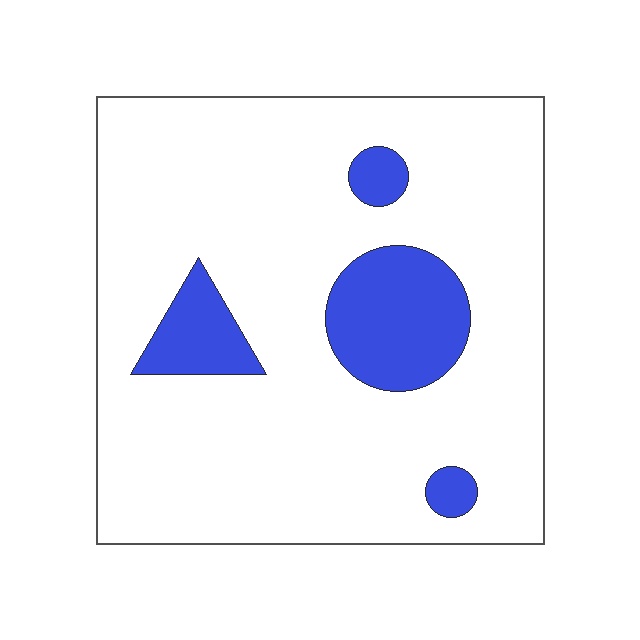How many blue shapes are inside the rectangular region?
4.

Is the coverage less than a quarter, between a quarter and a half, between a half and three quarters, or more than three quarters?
Less than a quarter.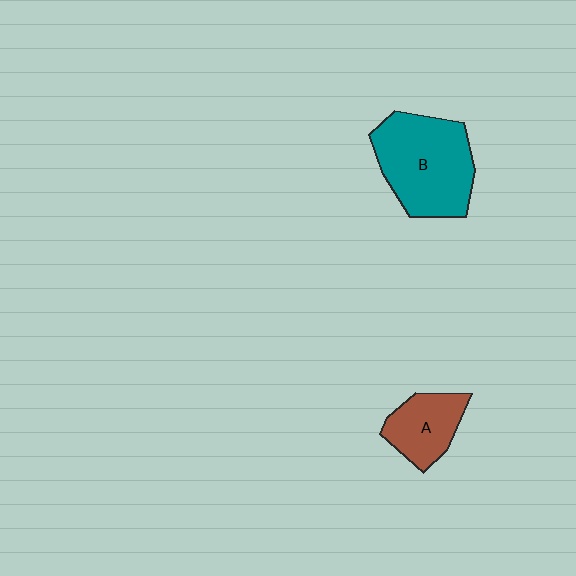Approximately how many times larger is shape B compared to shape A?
Approximately 1.9 times.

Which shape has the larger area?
Shape B (teal).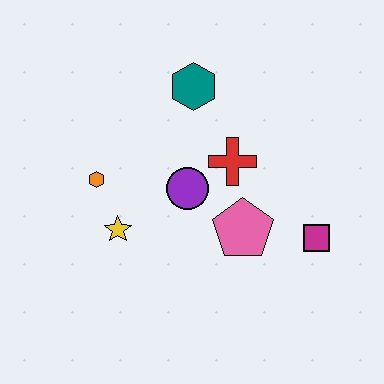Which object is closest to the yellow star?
The orange hexagon is closest to the yellow star.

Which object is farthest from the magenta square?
The orange hexagon is farthest from the magenta square.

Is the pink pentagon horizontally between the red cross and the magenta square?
Yes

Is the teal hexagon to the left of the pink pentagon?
Yes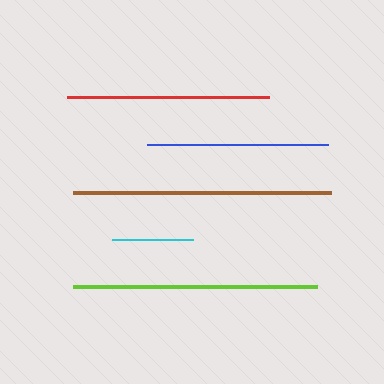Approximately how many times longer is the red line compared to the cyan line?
The red line is approximately 2.5 times the length of the cyan line.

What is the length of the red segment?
The red segment is approximately 202 pixels long.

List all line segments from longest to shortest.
From longest to shortest: brown, lime, red, blue, cyan.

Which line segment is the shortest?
The cyan line is the shortest at approximately 81 pixels.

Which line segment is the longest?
The brown line is the longest at approximately 259 pixels.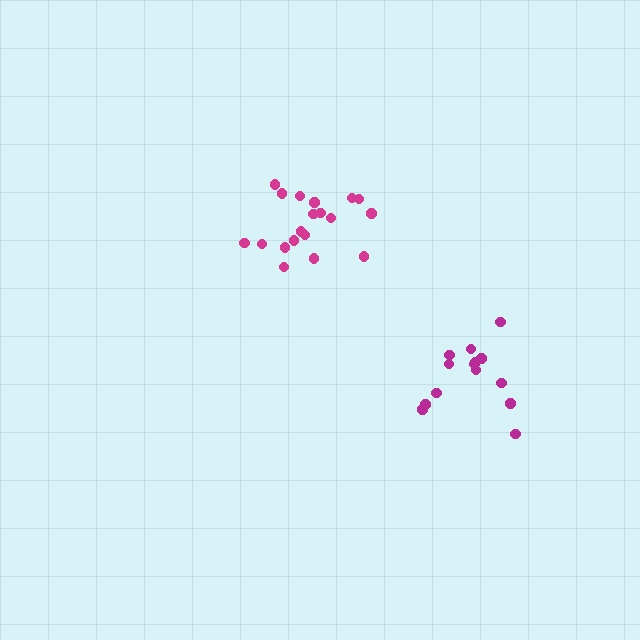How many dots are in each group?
Group 1: 14 dots, Group 2: 19 dots (33 total).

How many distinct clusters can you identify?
There are 2 distinct clusters.